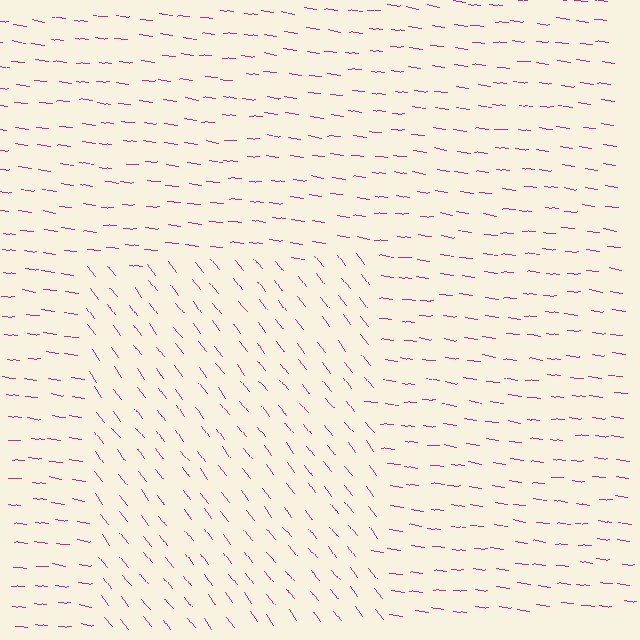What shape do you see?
I see a rectangle.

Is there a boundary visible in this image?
Yes, there is a texture boundary formed by a change in line orientation.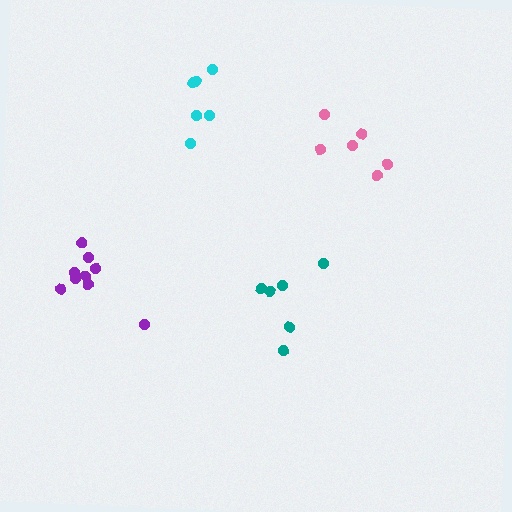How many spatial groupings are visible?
There are 4 spatial groupings.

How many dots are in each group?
Group 1: 6 dots, Group 2: 9 dots, Group 3: 6 dots, Group 4: 6 dots (27 total).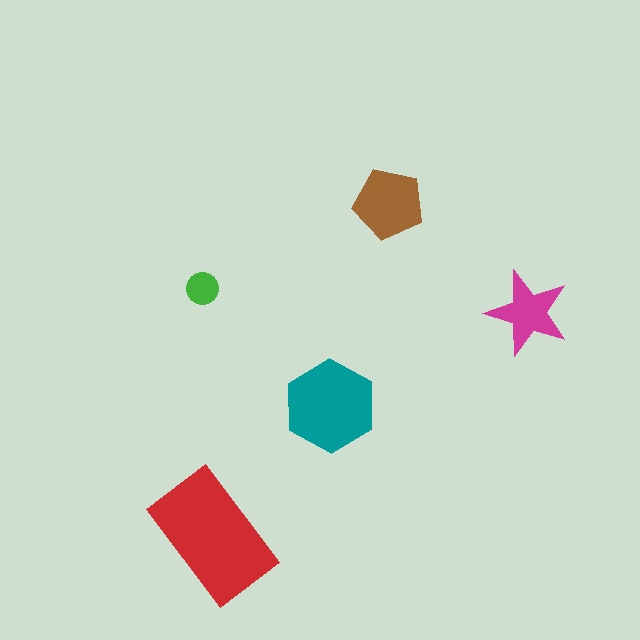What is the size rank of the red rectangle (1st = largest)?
1st.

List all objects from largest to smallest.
The red rectangle, the teal hexagon, the brown pentagon, the magenta star, the green circle.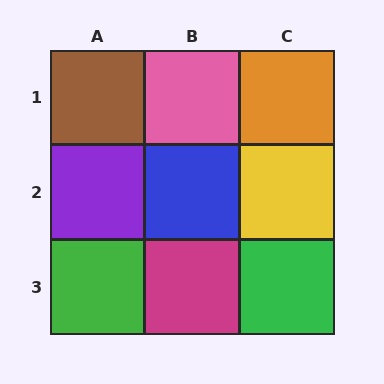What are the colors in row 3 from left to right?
Green, magenta, green.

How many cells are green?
2 cells are green.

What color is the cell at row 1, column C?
Orange.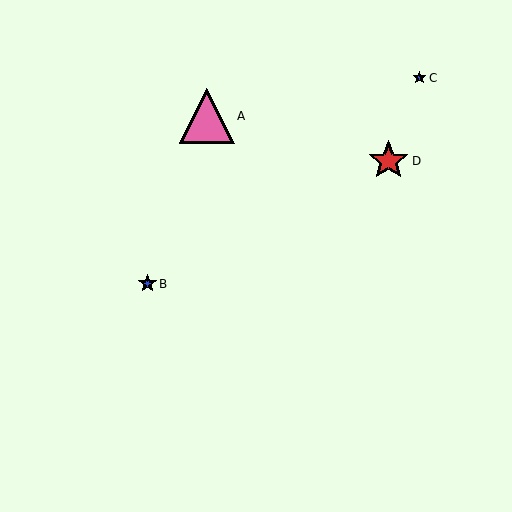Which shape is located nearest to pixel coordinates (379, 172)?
The red star (labeled D) at (389, 161) is nearest to that location.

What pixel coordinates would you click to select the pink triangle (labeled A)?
Click at (207, 116) to select the pink triangle A.